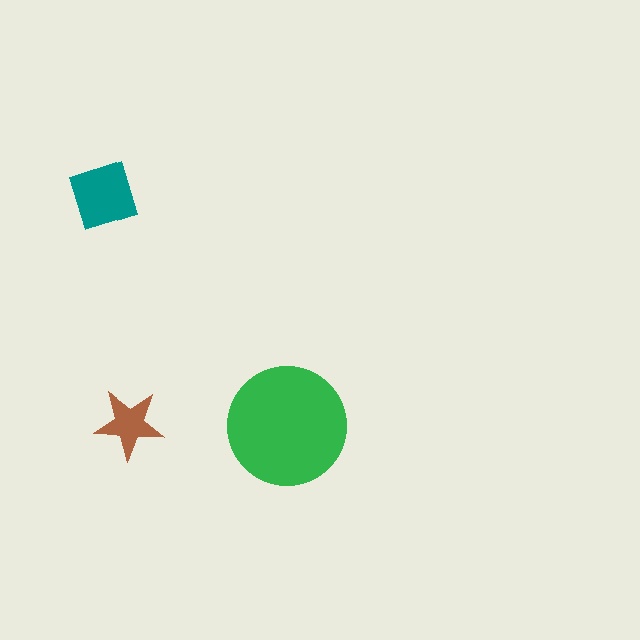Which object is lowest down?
The green circle is bottommost.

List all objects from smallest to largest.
The brown star, the teal diamond, the green circle.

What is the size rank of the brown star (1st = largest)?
3rd.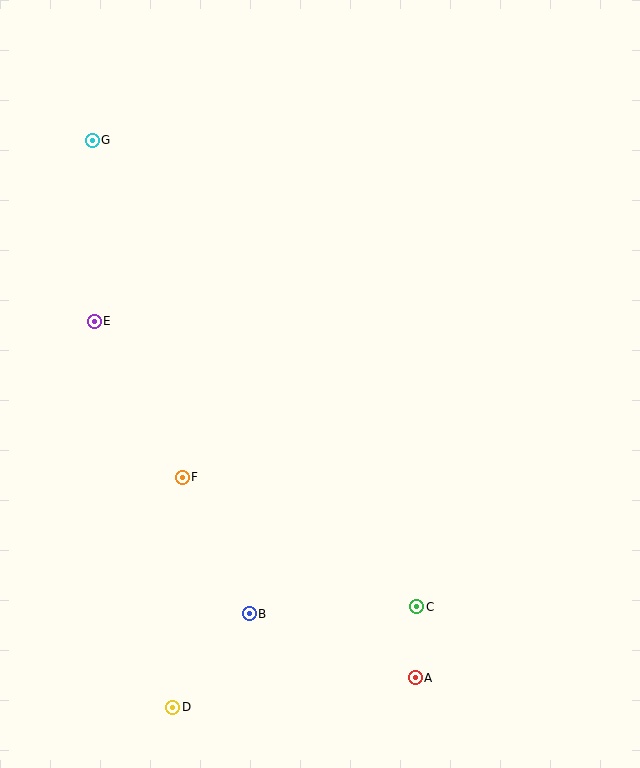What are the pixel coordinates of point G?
Point G is at (92, 140).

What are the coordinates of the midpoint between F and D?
The midpoint between F and D is at (177, 592).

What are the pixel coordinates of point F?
Point F is at (182, 477).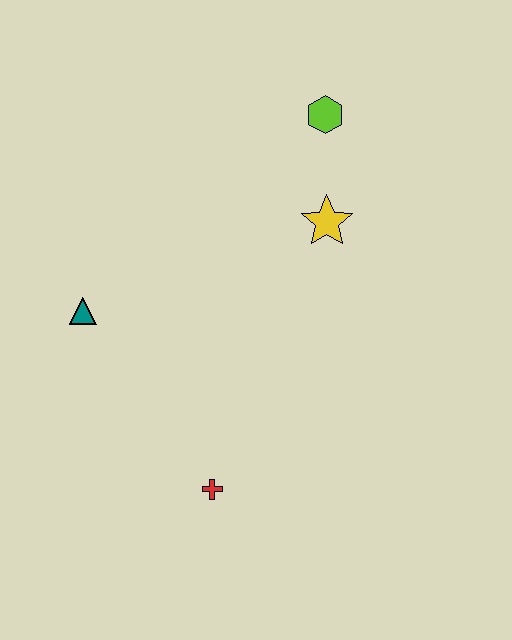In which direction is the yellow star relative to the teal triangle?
The yellow star is to the right of the teal triangle.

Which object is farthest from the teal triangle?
The lime hexagon is farthest from the teal triangle.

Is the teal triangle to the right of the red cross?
No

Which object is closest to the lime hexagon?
The yellow star is closest to the lime hexagon.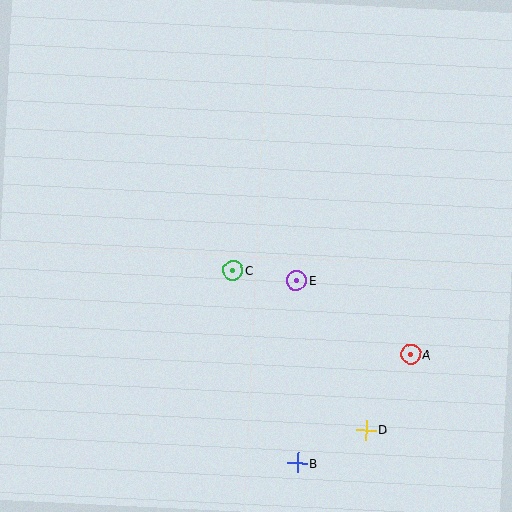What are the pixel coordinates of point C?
Point C is at (233, 270).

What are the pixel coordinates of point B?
Point B is at (297, 463).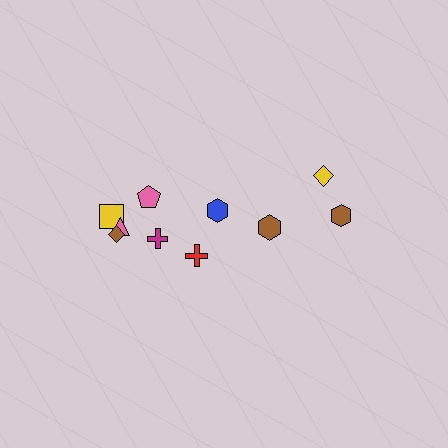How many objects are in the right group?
There are 4 objects.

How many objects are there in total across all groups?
There are 10 objects.